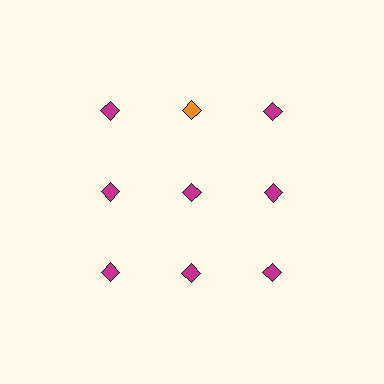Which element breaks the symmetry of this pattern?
The orange diamond in the top row, second from left column breaks the symmetry. All other shapes are magenta diamonds.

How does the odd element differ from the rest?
It has a different color: orange instead of magenta.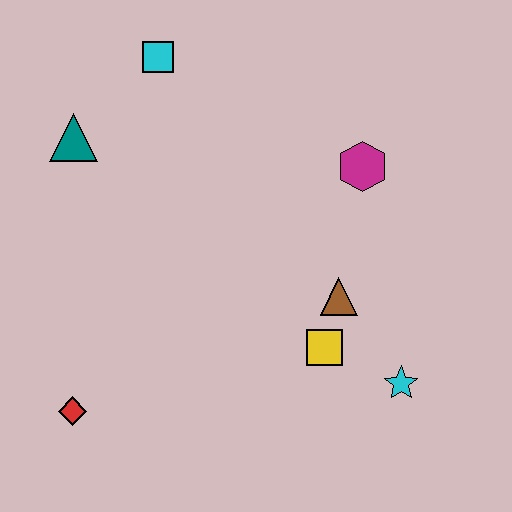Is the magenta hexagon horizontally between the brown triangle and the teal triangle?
No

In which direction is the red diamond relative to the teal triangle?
The red diamond is below the teal triangle.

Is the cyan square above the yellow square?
Yes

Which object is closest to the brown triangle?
The yellow square is closest to the brown triangle.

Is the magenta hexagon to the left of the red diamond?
No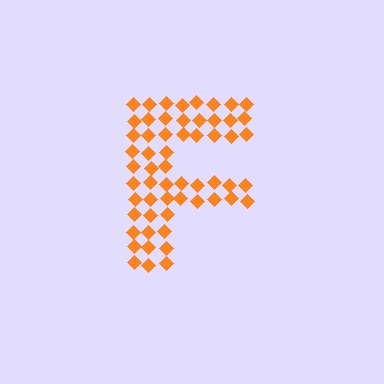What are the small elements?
The small elements are diamonds.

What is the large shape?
The large shape is the letter F.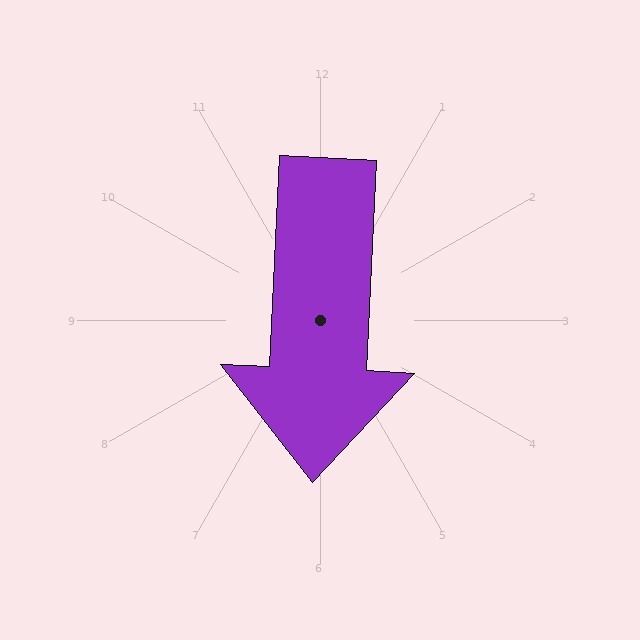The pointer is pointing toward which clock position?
Roughly 6 o'clock.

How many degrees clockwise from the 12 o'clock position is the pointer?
Approximately 183 degrees.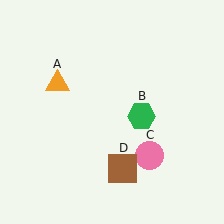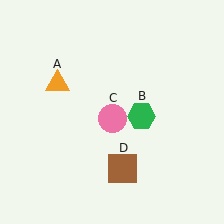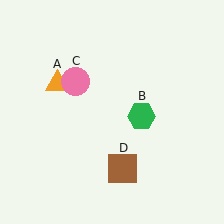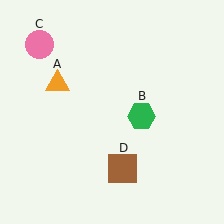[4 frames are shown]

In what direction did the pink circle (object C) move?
The pink circle (object C) moved up and to the left.